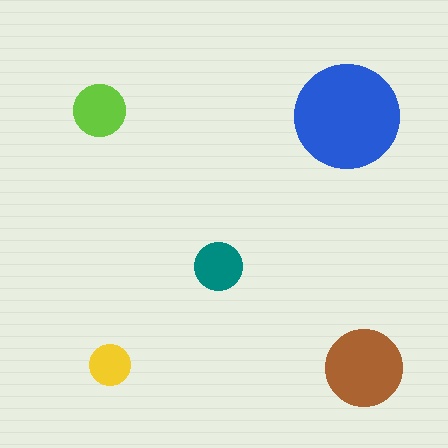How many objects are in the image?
There are 5 objects in the image.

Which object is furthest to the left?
The lime circle is leftmost.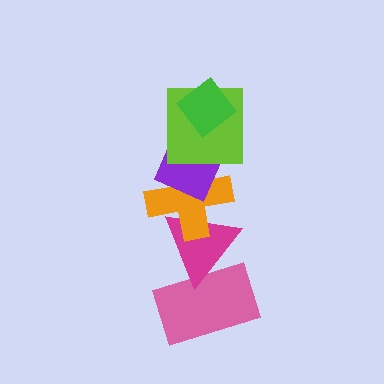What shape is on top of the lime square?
The green diamond is on top of the lime square.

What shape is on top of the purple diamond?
The lime square is on top of the purple diamond.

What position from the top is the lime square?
The lime square is 2nd from the top.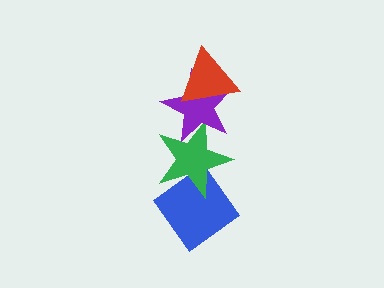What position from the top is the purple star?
The purple star is 2nd from the top.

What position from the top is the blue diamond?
The blue diamond is 4th from the top.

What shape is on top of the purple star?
The red triangle is on top of the purple star.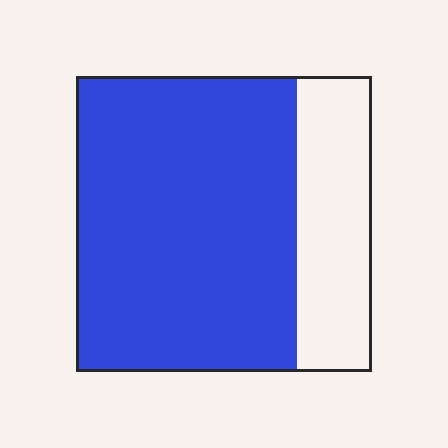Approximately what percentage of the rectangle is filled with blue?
Approximately 75%.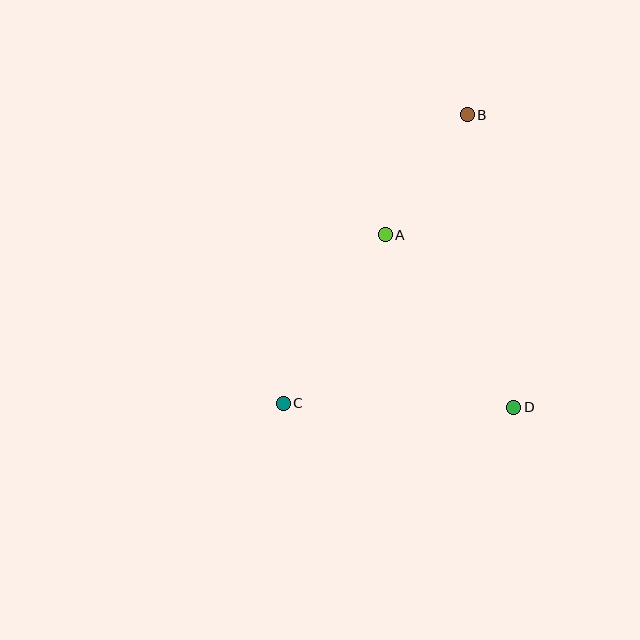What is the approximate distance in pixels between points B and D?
The distance between B and D is approximately 297 pixels.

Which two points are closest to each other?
Points A and B are closest to each other.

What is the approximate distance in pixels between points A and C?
The distance between A and C is approximately 197 pixels.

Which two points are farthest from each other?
Points B and C are farthest from each other.